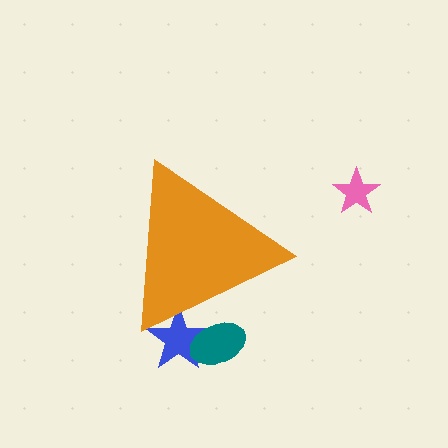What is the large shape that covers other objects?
An orange triangle.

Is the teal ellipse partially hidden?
Yes, the teal ellipse is partially hidden behind the orange triangle.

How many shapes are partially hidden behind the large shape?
2 shapes are partially hidden.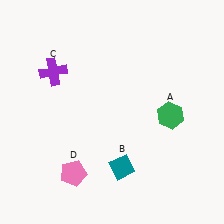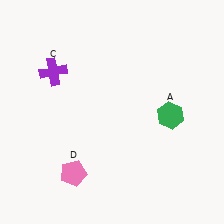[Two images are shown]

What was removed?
The teal diamond (B) was removed in Image 2.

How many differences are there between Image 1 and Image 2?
There is 1 difference between the two images.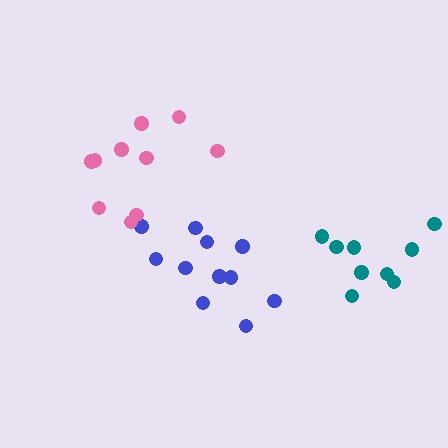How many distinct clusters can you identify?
There are 3 distinct clusters.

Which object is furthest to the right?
The teal cluster is rightmost.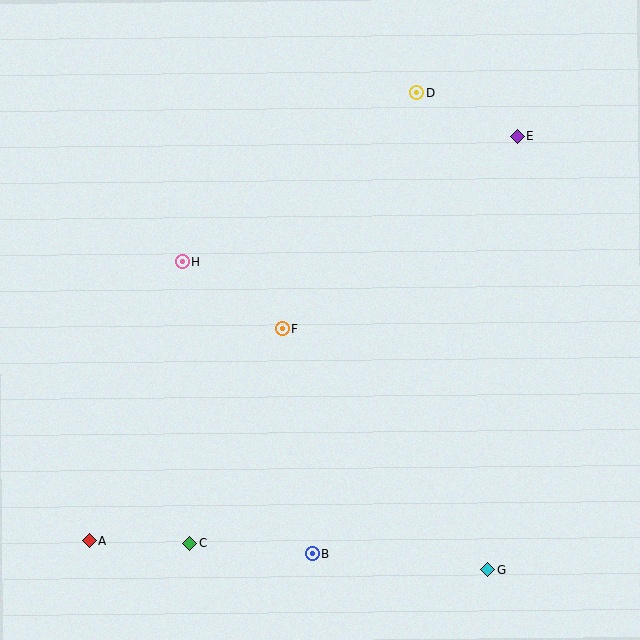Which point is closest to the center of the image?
Point F at (282, 329) is closest to the center.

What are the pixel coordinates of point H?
Point H is at (183, 262).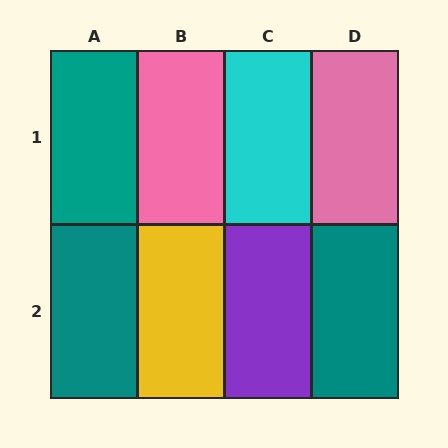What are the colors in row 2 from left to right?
Teal, yellow, purple, teal.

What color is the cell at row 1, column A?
Teal.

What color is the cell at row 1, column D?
Pink.